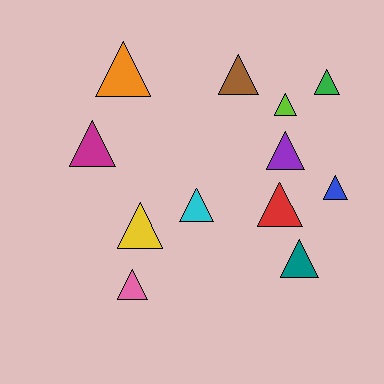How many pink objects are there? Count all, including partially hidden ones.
There is 1 pink object.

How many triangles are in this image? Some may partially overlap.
There are 12 triangles.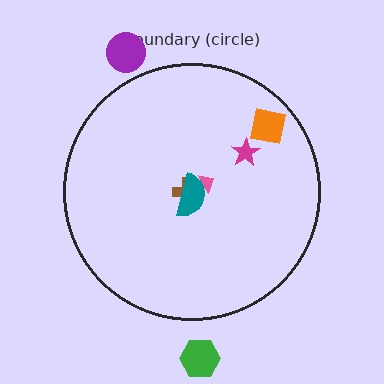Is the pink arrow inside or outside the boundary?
Inside.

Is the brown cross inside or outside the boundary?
Inside.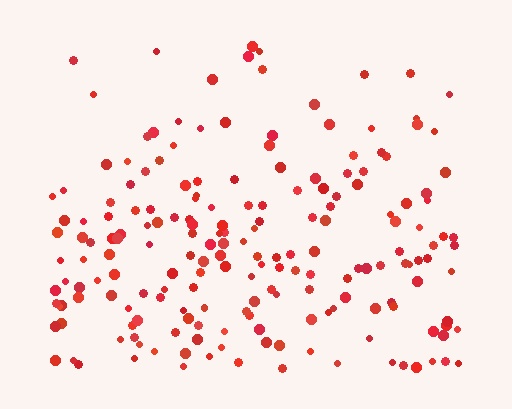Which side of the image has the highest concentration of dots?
The bottom.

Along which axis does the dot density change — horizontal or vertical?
Vertical.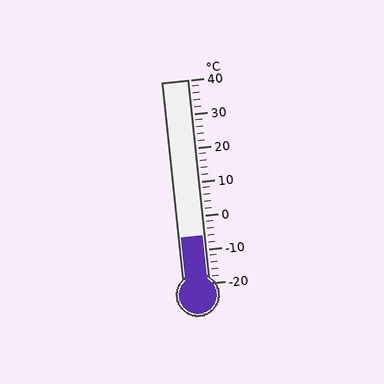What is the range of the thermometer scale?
The thermometer scale ranges from -20°C to 40°C.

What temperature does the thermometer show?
The thermometer shows approximately -6°C.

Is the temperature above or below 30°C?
The temperature is below 30°C.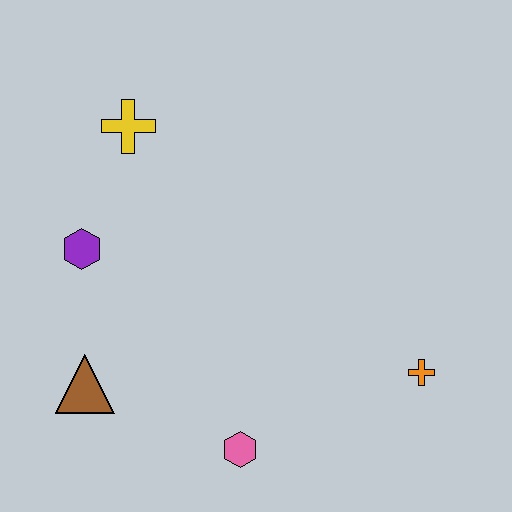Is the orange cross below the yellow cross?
Yes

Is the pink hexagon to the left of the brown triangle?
No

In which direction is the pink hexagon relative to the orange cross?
The pink hexagon is to the left of the orange cross.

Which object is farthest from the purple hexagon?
The orange cross is farthest from the purple hexagon.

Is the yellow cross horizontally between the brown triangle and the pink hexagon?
Yes